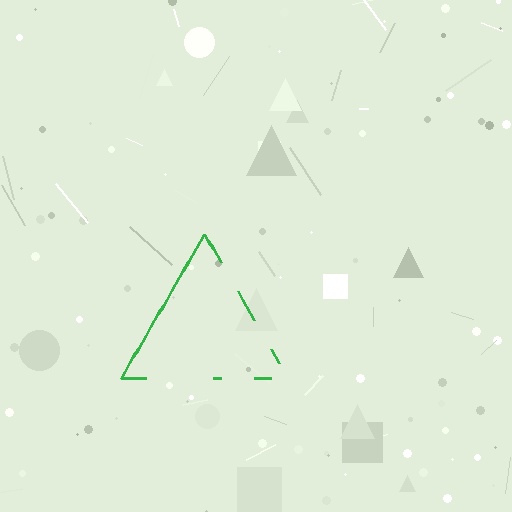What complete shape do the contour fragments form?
The contour fragments form a triangle.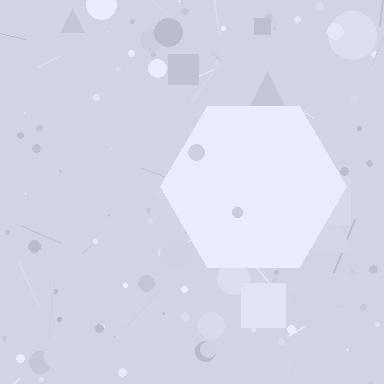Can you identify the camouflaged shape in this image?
The camouflaged shape is a hexagon.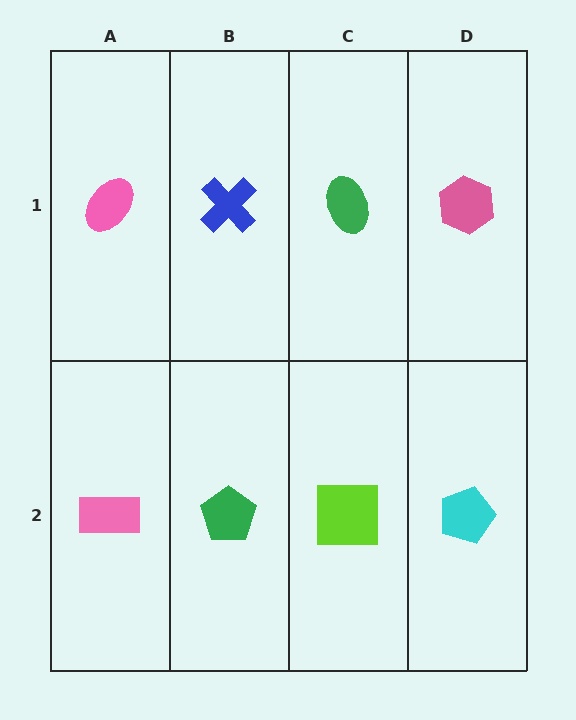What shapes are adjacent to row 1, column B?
A green pentagon (row 2, column B), a pink ellipse (row 1, column A), a green ellipse (row 1, column C).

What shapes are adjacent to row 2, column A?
A pink ellipse (row 1, column A), a green pentagon (row 2, column B).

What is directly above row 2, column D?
A pink hexagon.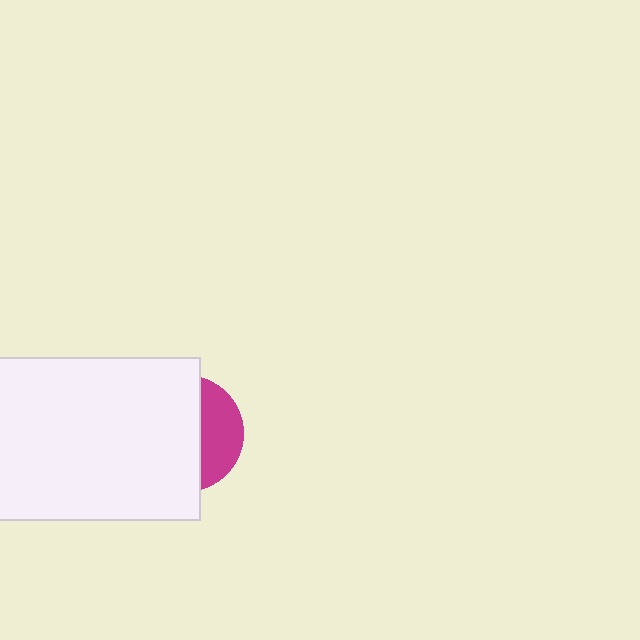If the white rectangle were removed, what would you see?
You would see the complete magenta circle.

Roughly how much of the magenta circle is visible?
A small part of it is visible (roughly 32%).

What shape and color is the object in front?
The object in front is a white rectangle.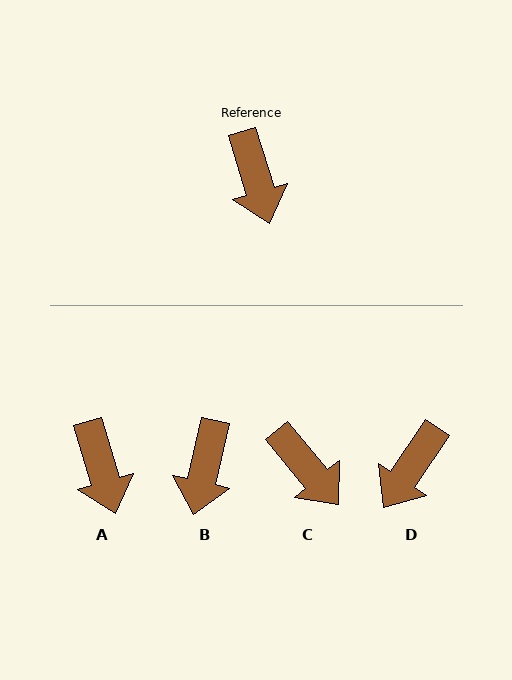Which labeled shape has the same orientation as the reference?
A.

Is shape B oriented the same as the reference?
No, it is off by about 30 degrees.